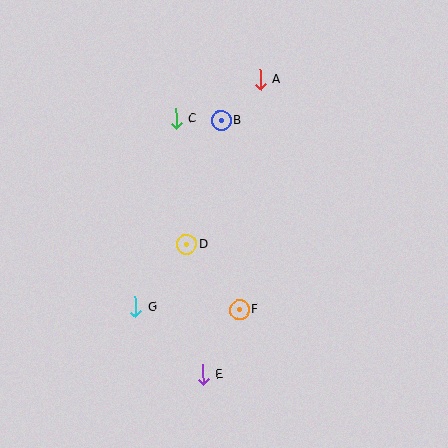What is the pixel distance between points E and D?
The distance between E and D is 132 pixels.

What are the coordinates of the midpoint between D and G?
The midpoint between D and G is at (161, 276).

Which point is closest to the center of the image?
Point D at (187, 245) is closest to the center.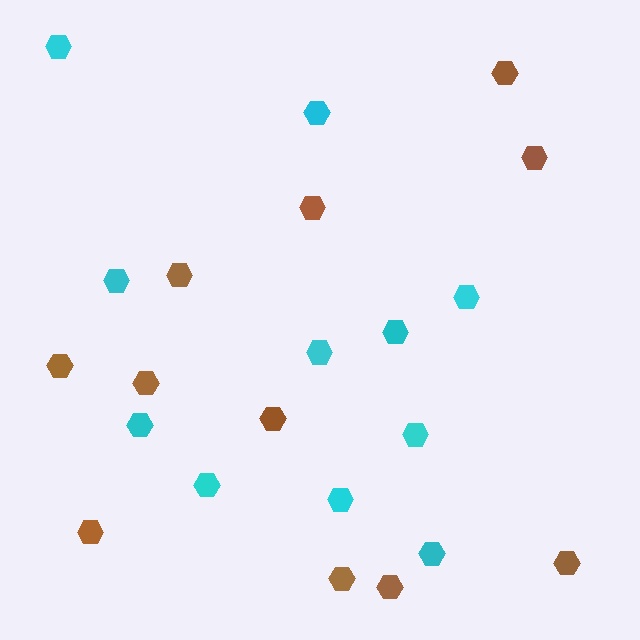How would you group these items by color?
There are 2 groups: one group of brown hexagons (11) and one group of cyan hexagons (11).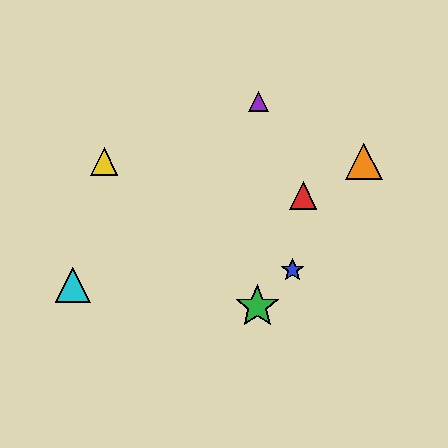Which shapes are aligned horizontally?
The yellow triangle, the orange triangle are aligned horizontally.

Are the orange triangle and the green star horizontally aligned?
No, the orange triangle is at y≈161 and the green star is at y≈306.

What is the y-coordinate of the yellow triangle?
The yellow triangle is at y≈161.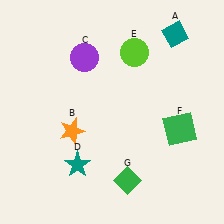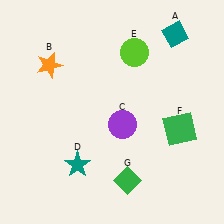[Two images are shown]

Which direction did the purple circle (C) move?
The purple circle (C) moved down.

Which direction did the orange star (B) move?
The orange star (B) moved up.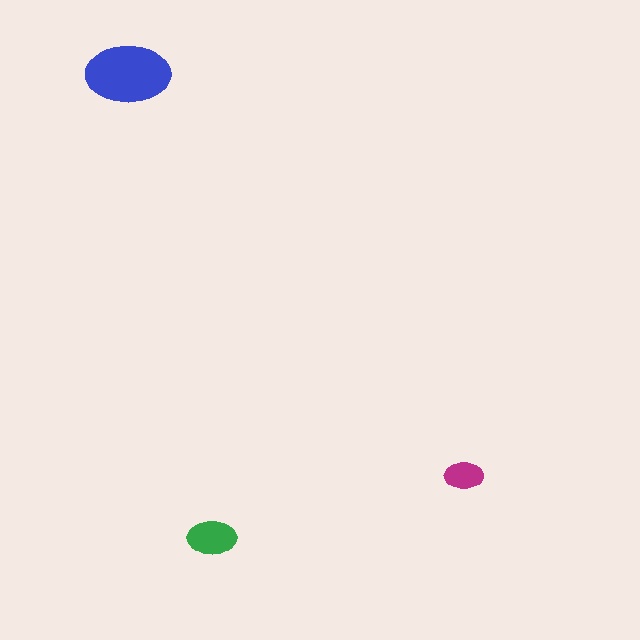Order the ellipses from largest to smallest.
the blue one, the green one, the magenta one.